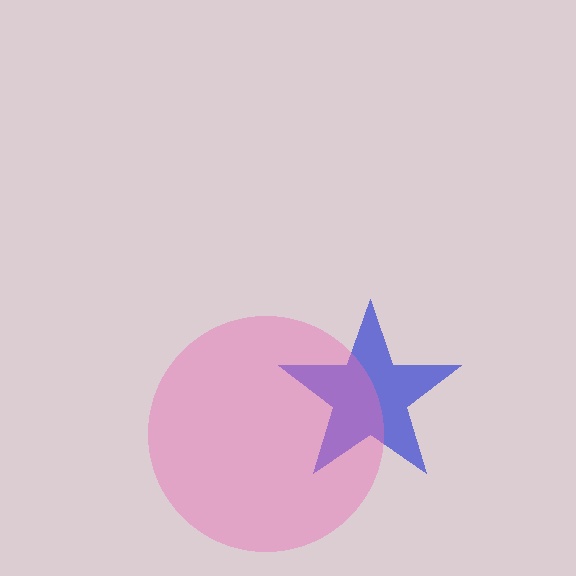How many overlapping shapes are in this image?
There are 2 overlapping shapes in the image.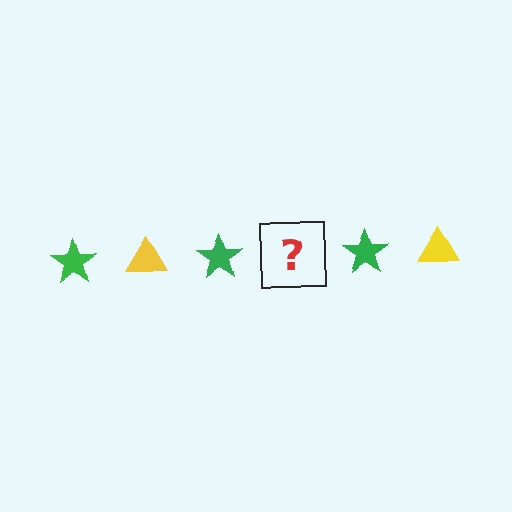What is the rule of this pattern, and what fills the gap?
The rule is that the pattern alternates between green star and yellow triangle. The gap should be filled with a yellow triangle.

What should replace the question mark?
The question mark should be replaced with a yellow triangle.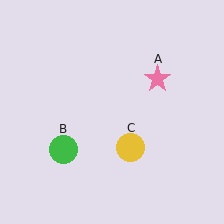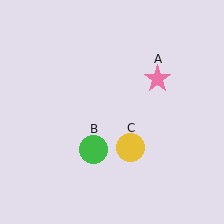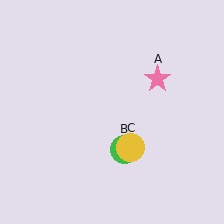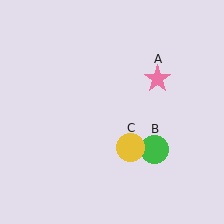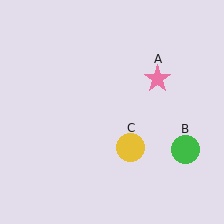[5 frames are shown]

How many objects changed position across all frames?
1 object changed position: green circle (object B).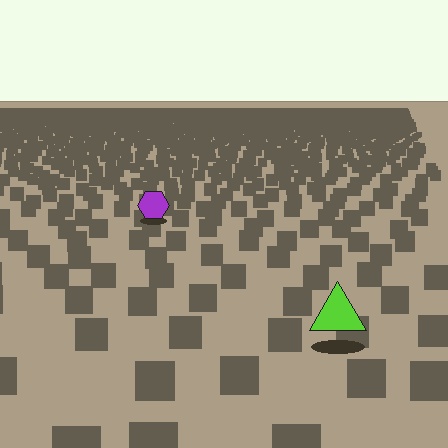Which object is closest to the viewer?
The lime triangle is closest. The texture marks near it are larger and more spread out.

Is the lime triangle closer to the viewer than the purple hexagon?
Yes. The lime triangle is closer — you can tell from the texture gradient: the ground texture is coarser near it.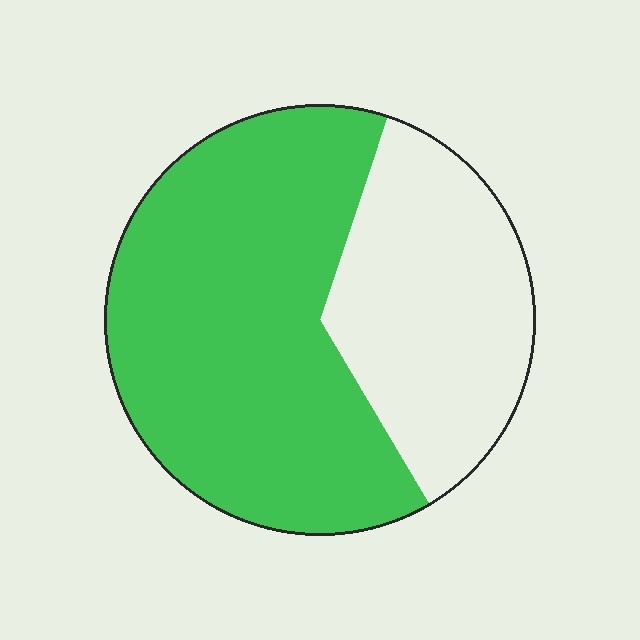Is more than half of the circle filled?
Yes.